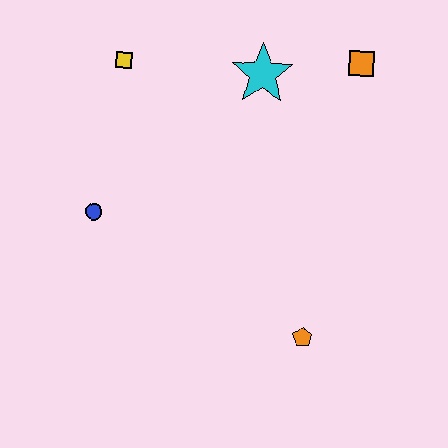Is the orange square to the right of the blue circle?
Yes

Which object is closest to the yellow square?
The cyan star is closest to the yellow square.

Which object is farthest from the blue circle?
The orange square is farthest from the blue circle.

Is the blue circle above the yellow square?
No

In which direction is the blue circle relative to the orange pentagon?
The blue circle is to the left of the orange pentagon.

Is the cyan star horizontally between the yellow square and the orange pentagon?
Yes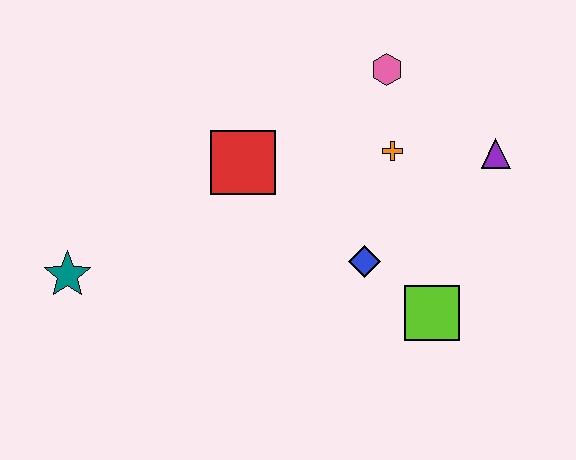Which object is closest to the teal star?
The red square is closest to the teal star.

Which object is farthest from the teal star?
The purple triangle is farthest from the teal star.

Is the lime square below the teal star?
Yes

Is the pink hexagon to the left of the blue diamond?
No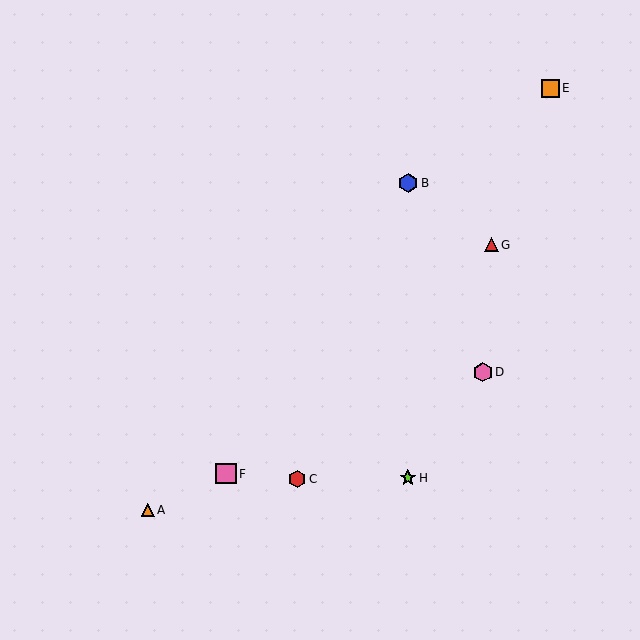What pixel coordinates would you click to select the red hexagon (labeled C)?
Click at (297, 479) to select the red hexagon C.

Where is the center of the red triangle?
The center of the red triangle is at (491, 245).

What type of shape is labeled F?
Shape F is a pink square.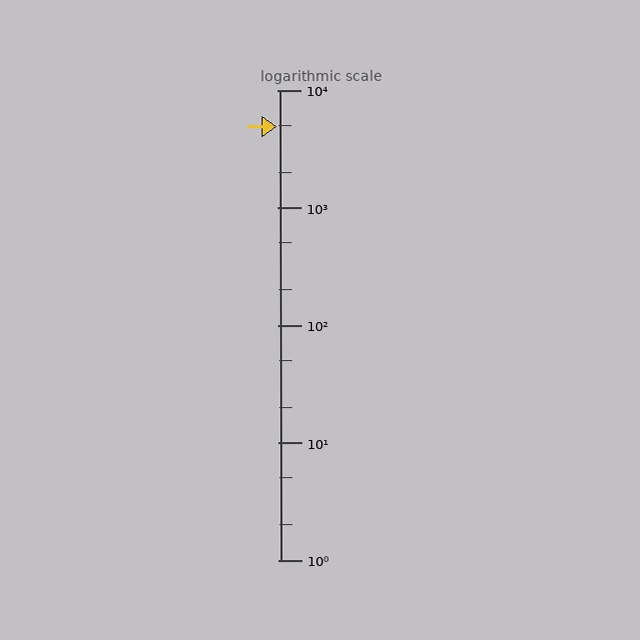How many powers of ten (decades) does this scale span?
The scale spans 4 decades, from 1 to 10000.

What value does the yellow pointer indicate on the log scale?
The pointer indicates approximately 4900.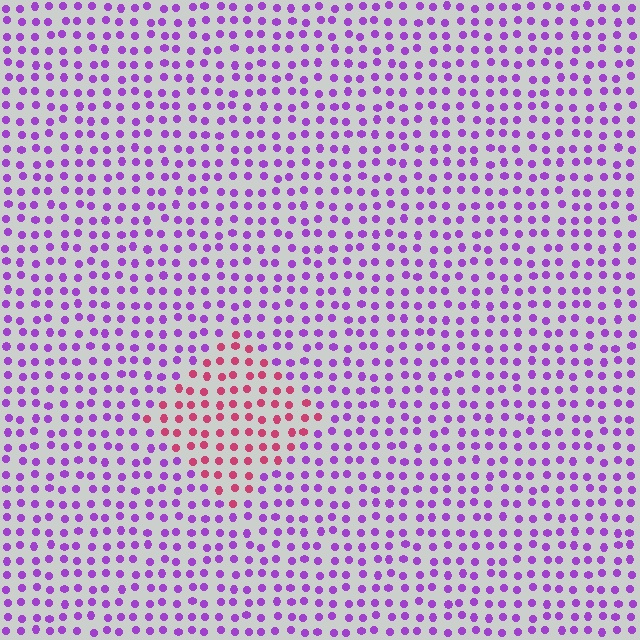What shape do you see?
I see a diamond.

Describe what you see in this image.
The image is filled with small purple elements in a uniform arrangement. A diamond-shaped region is visible where the elements are tinted to a slightly different hue, forming a subtle color boundary.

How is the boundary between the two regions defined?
The boundary is defined purely by a slight shift in hue (about 57 degrees). Spacing, size, and orientation are identical on both sides.